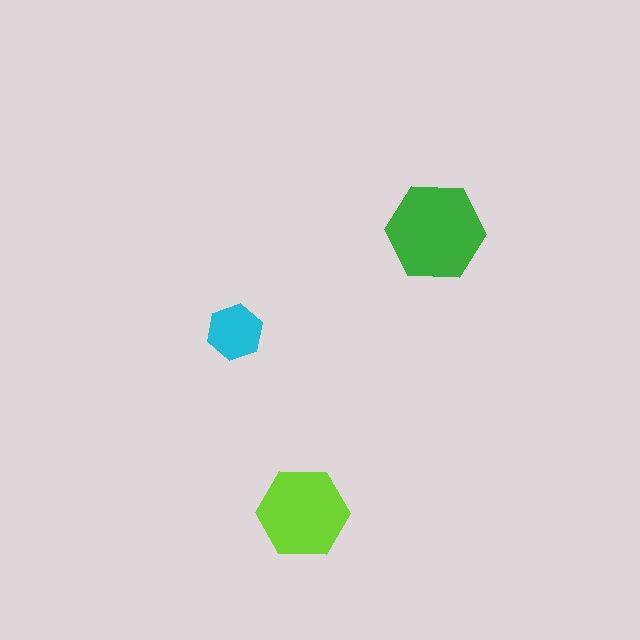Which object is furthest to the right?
The green hexagon is rightmost.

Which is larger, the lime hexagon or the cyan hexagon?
The lime one.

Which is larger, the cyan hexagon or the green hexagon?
The green one.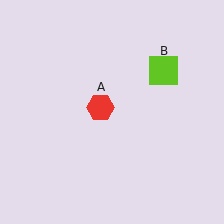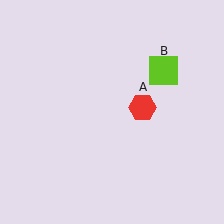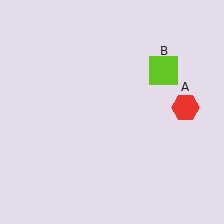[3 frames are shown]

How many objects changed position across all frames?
1 object changed position: red hexagon (object A).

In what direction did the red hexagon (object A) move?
The red hexagon (object A) moved right.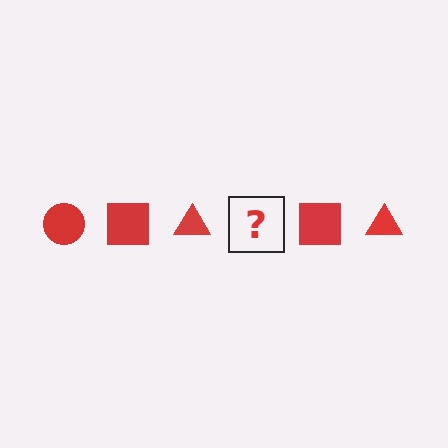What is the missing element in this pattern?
The missing element is a red circle.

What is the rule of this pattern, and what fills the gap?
The rule is that the pattern cycles through circle, square, triangle shapes in red. The gap should be filled with a red circle.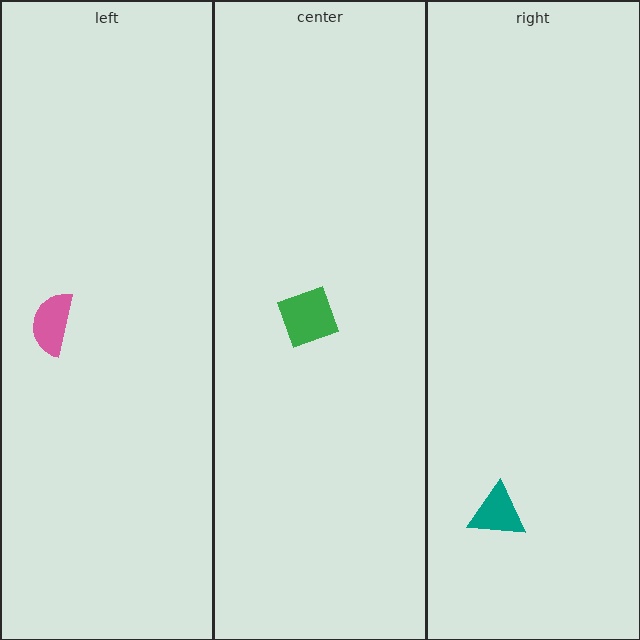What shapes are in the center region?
The green square.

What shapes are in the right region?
The teal triangle.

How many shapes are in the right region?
1.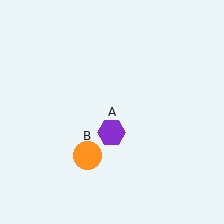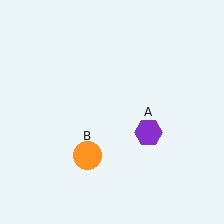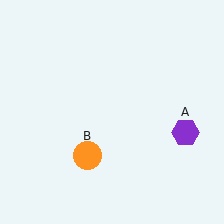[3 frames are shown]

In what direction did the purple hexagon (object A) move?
The purple hexagon (object A) moved right.